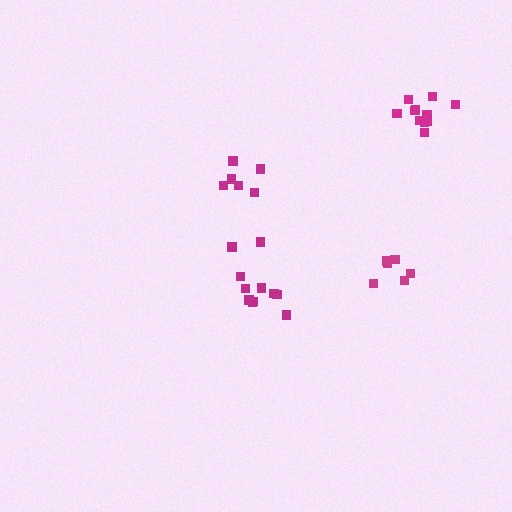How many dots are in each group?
Group 1: 11 dots, Group 2: 6 dots, Group 3: 11 dots, Group 4: 6 dots (34 total).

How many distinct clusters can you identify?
There are 4 distinct clusters.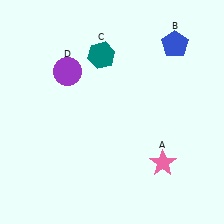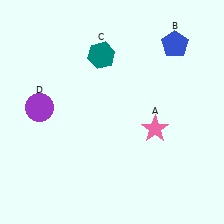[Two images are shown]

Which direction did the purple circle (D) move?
The purple circle (D) moved down.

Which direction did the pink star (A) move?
The pink star (A) moved up.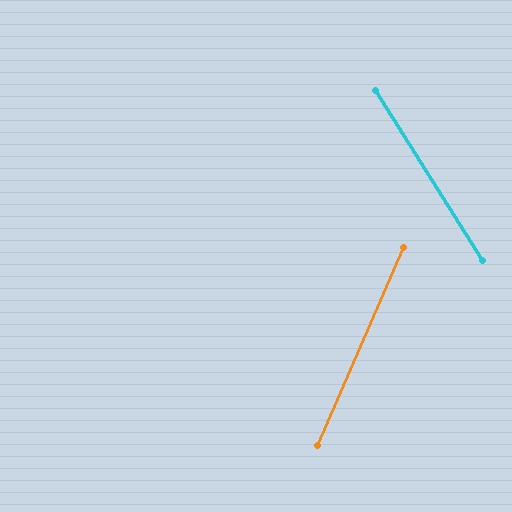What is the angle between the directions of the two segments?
Approximately 55 degrees.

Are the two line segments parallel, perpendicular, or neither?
Neither parallel nor perpendicular — they differ by about 55°.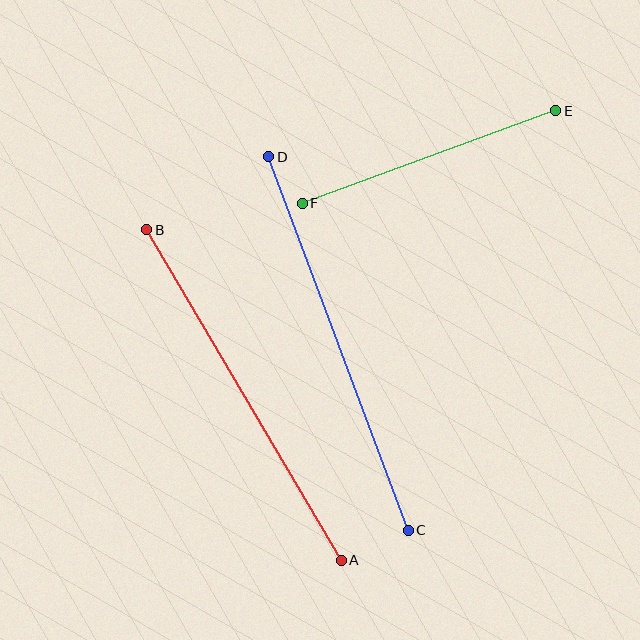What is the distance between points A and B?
The distance is approximately 383 pixels.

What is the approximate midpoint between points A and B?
The midpoint is at approximately (244, 395) pixels.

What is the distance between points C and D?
The distance is approximately 399 pixels.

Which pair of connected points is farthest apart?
Points C and D are farthest apart.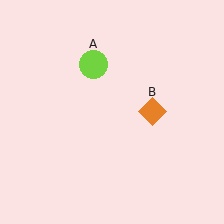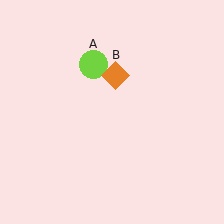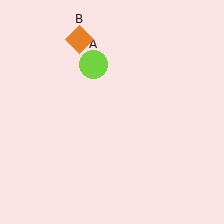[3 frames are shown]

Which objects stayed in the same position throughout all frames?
Lime circle (object A) remained stationary.